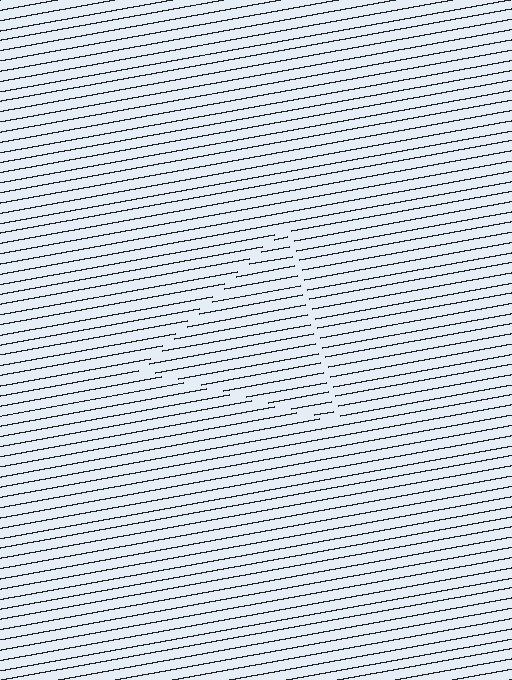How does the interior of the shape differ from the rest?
The interior of the shape contains the same grating, shifted by half a period — the contour is defined by the phase discontinuity where line-ends from the inner and outer gratings abut.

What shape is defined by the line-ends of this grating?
An illusory triangle. The interior of the shape contains the same grating, shifted by half a period — the contour is defined by the phase discontinuity where line-ends from the inner and outer gratings abut.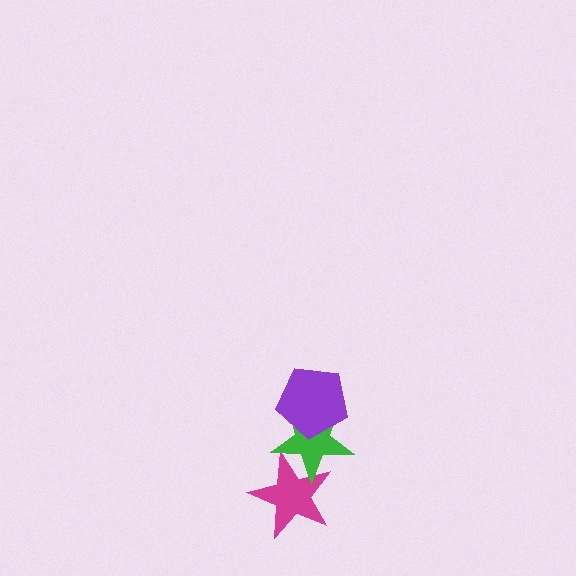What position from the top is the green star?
The green star is 2nd from the top.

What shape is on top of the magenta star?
The green star is on top of the magenta star.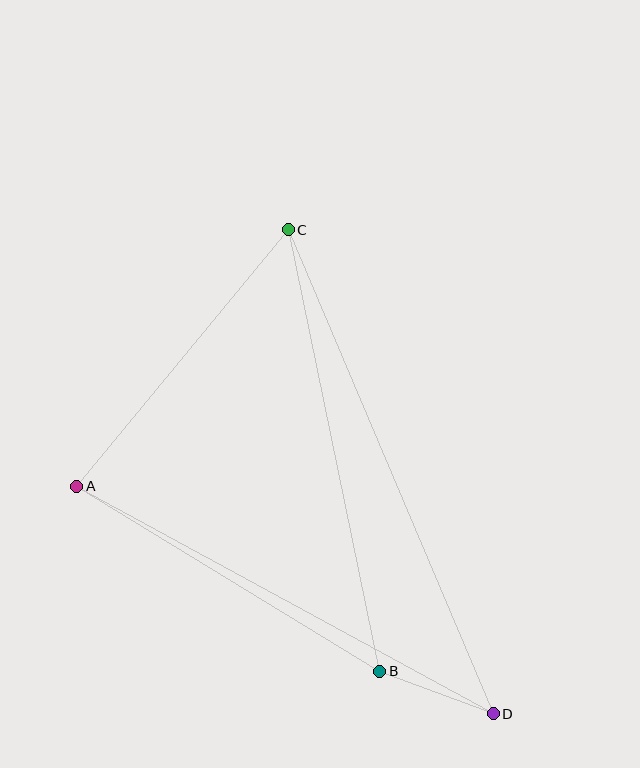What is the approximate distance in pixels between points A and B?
The distance between A and B is approximately 355 pixels.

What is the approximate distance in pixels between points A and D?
The distance between A and D is approximately 475 pixels.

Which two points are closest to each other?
Points B and D are closest to each other.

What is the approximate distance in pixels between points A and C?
The distance between A and C is approximately 333 pixels.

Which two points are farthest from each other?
Points C and D are farthest from each other.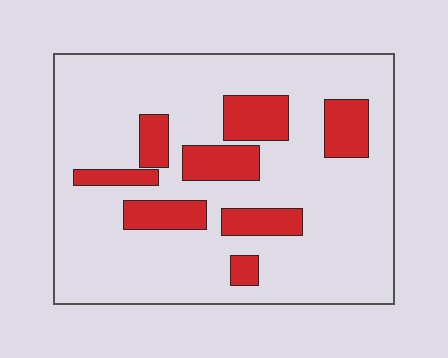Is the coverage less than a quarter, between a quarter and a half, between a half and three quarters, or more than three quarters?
Less than a quarter.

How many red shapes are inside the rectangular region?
8.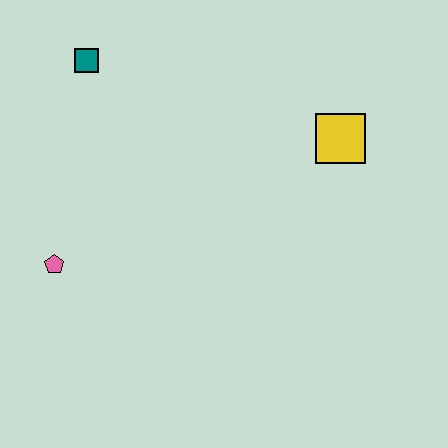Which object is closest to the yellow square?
The teal square is closest to the yellow square.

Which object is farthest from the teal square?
The yellow square is farthest from the teal square.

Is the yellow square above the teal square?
No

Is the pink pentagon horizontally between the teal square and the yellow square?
No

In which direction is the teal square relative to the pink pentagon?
The teal square is above the pink pentagon.